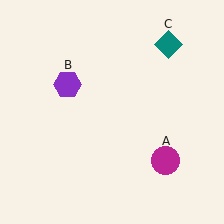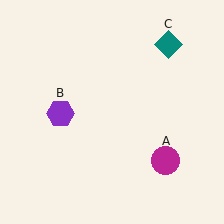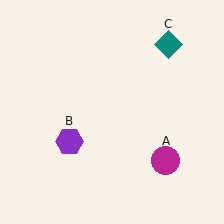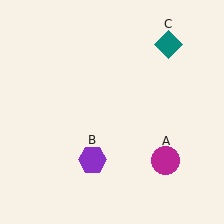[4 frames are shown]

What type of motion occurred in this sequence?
The purple hexagon (object B) rotated counterclockwise around the center of the scene.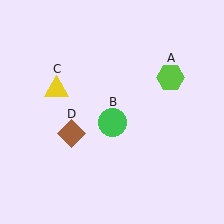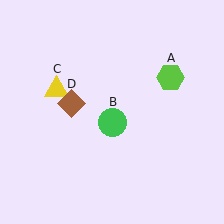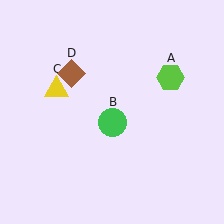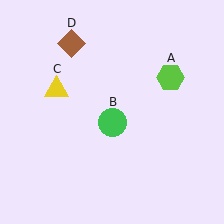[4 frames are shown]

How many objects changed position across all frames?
1 object changed position: brown diamond (object D).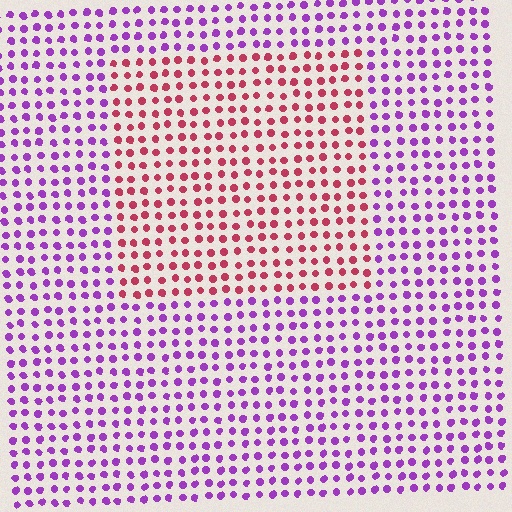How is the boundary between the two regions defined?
The boundary is defined purely by a slight shift in hue (about 59 degrees). Spacing, size, and orientation are identical on both sides.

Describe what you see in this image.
The image is filled with small purple elements in a uniform arrangement. A rectangle-shaped region is visible where the elements are tinted to a slightly different hue, forming a subtle color boundary.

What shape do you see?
I see a rectangle.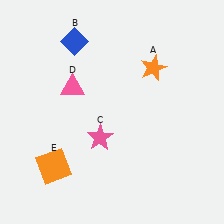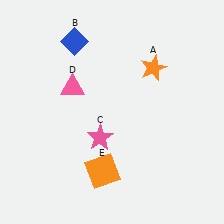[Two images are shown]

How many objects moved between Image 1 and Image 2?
1 object moved between the two images.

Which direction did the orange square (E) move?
The orange square (E) moved right.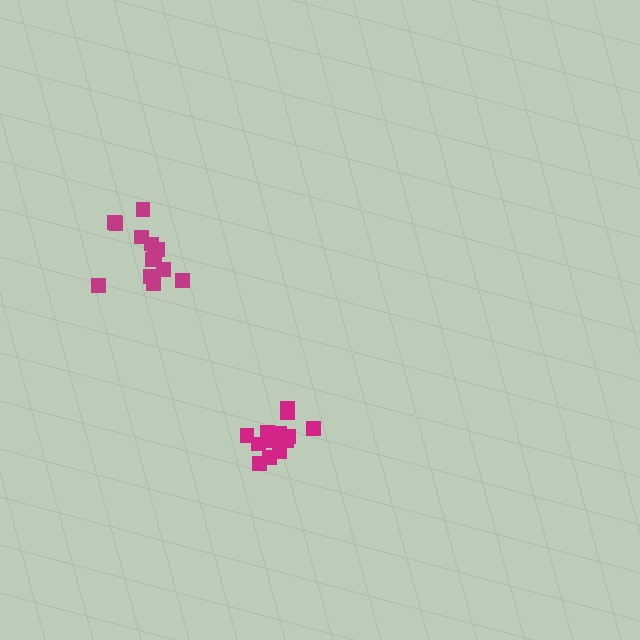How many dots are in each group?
Group 1: 13 dots, Group 2: 13 dots (26 total).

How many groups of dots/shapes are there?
There are 2 groups.